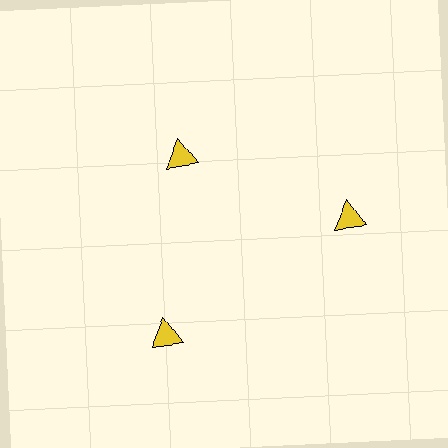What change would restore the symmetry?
The symmetry would be restored by moving it outward, back onto the ring so that all 3 triangles sit at equal angles and equal distance from the center.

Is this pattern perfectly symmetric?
No. The 3 yellow triangles are arranged in a ring, but one element near the 11 o'clock position is pulled inward toward the center, breaking the 3-fold rotational symmetry.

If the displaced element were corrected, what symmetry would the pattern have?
It would have 3-fold rotational symmetry — the pattern would map onto itself every 120 degrees.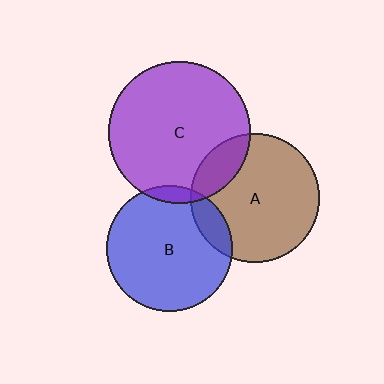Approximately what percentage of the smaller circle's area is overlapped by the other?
Approximately 5%.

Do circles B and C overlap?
Yes.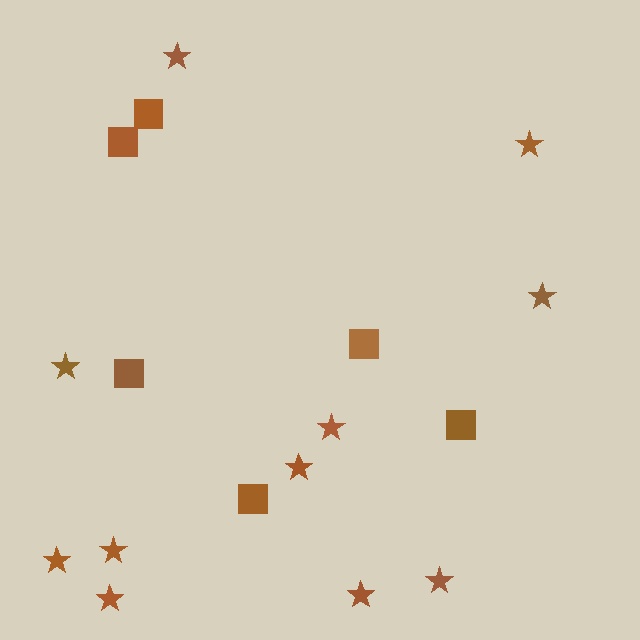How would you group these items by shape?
There are 2 groups: one group of squares (6) and one group of stars (11).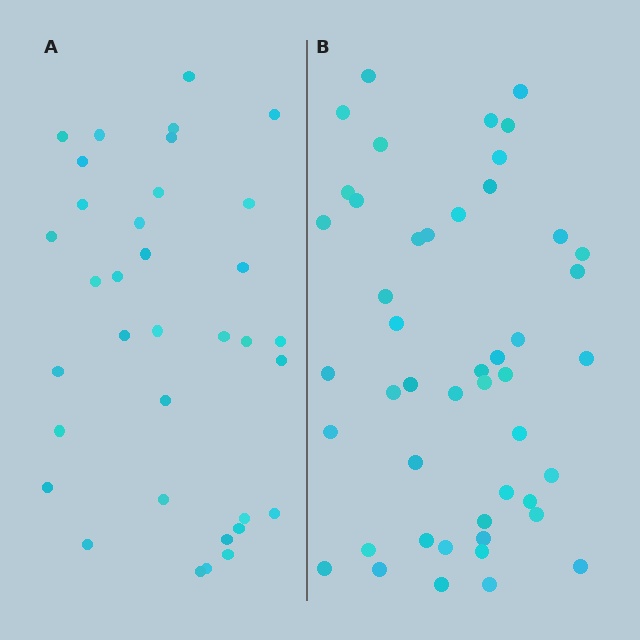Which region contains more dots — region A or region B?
Region B (the right region) has more dots.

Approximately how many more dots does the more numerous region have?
Region B has roughly 12 or so more dots than region A.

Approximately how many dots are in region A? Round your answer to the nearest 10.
About 40 dots. (The exact count is 35, which rounds to 40.)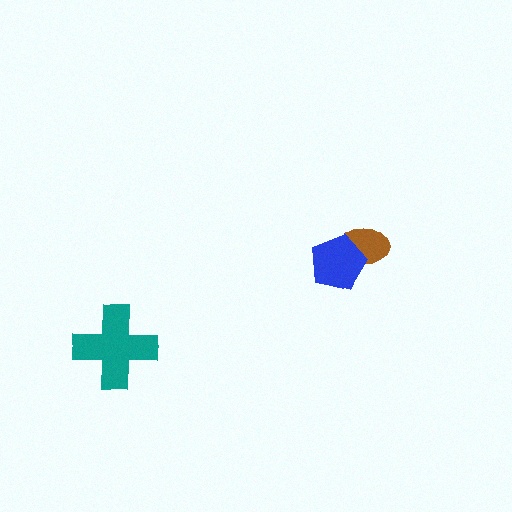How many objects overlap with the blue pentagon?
1 object overlaps with the blue pentagon.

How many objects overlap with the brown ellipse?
1 object overlaps with the brown ellipse.